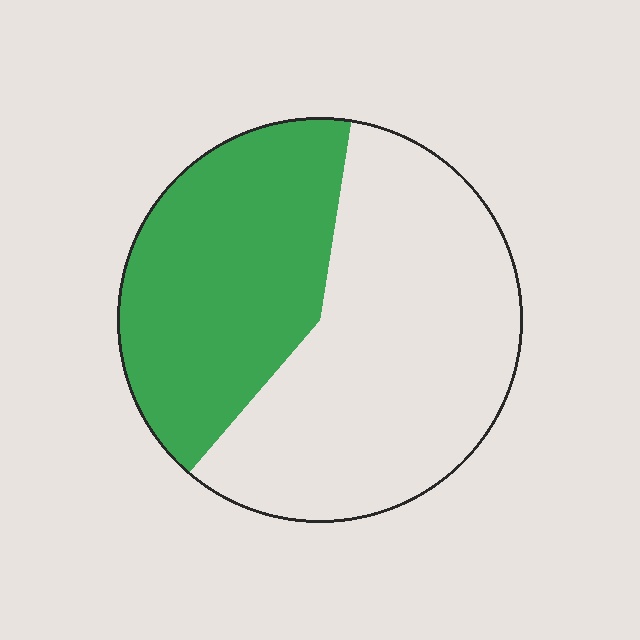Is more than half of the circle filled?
No.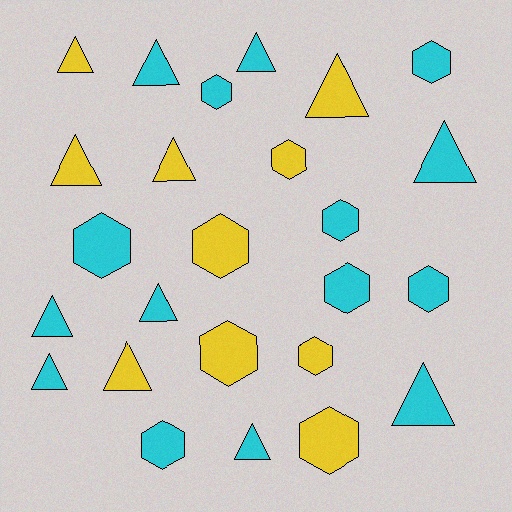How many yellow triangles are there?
There are 5 yellow triangles.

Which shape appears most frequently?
Triangle, with 13 objects.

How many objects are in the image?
There are 25 objects.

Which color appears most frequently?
Cyan, with 15 objects.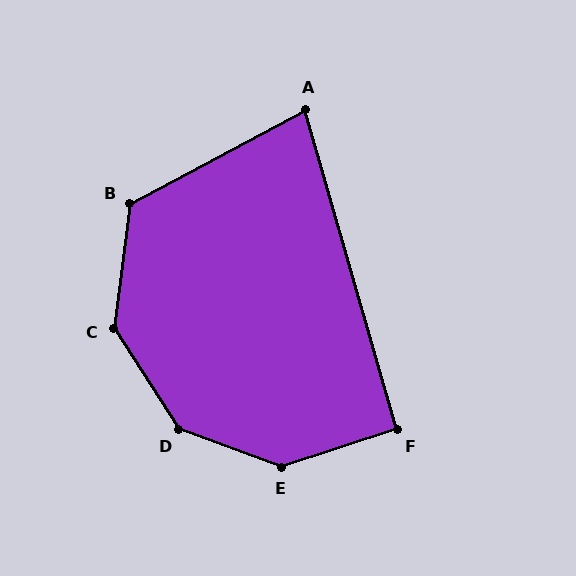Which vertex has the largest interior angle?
D, at approximately 143 degrees.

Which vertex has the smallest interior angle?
A, at approximately 78 degrees.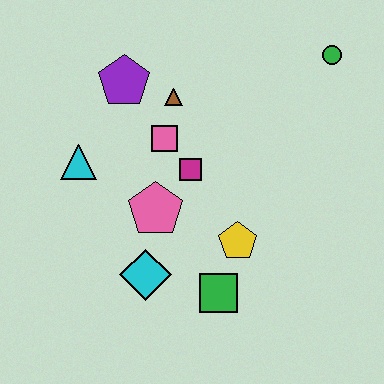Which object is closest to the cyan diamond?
The pink pentagon is closest to the cyan diamond.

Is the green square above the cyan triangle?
No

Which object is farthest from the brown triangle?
The green square is farthest from the brown triangle.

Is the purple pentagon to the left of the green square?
Yes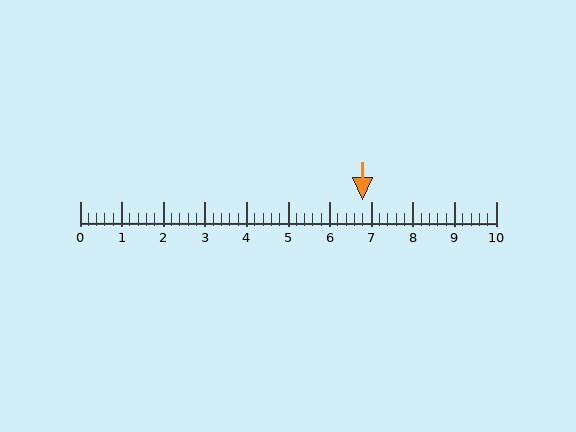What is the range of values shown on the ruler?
The ruler shows values from 0 to 10.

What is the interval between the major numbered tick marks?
The major tick marks are spaced 1 units apart.